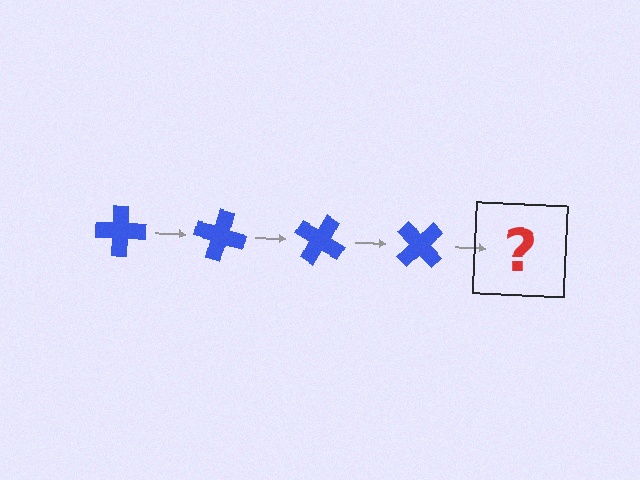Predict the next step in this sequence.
The next step is a blue cross rotated 60 degrees.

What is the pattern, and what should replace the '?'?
The pattern is that the cross rotates 15 degrees each step. The '?' should be a blue cross rotated 60 degrees.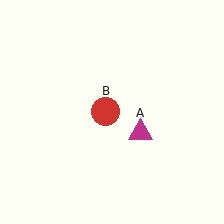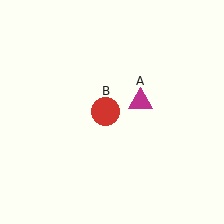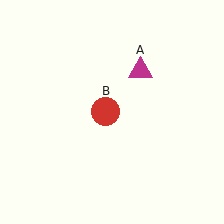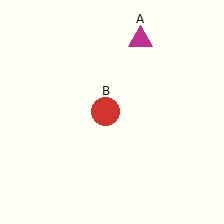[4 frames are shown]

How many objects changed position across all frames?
1 object changed position: magenta triangle (object A).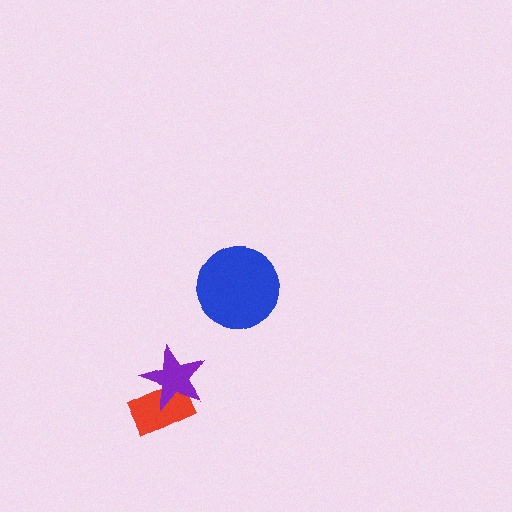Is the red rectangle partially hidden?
Yes, it is partially covered by another shape.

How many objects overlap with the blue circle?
0 objects overlap with the blue circle.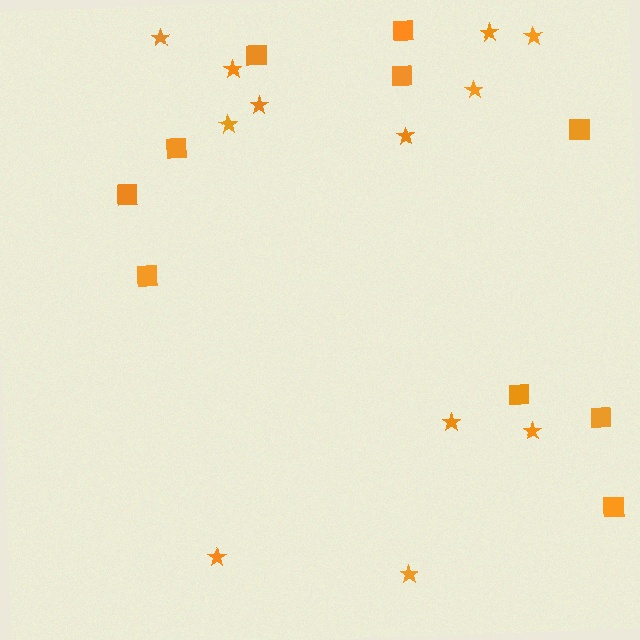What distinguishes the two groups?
There are 2 groups: one group of squares (10) and one group of stars (12).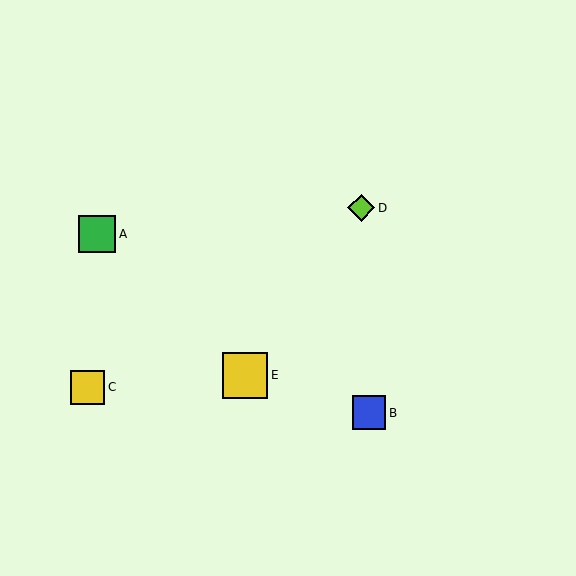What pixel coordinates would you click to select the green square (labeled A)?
Click at (97, 234) to select the green square A.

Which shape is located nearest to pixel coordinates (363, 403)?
The blue square (labeled B) at (369, 413) is nearest to that location.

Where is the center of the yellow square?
The center of the yellow square is at (245, 375).